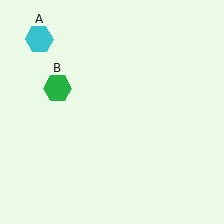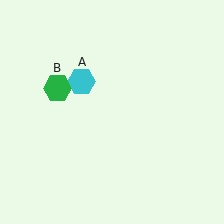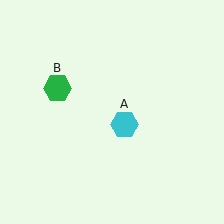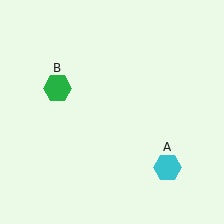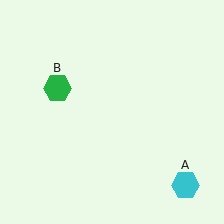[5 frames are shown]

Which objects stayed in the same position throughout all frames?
Green hexagon (object B) remained stationary.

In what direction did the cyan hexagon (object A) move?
The cyan hexagon (object A) moved down and to the right.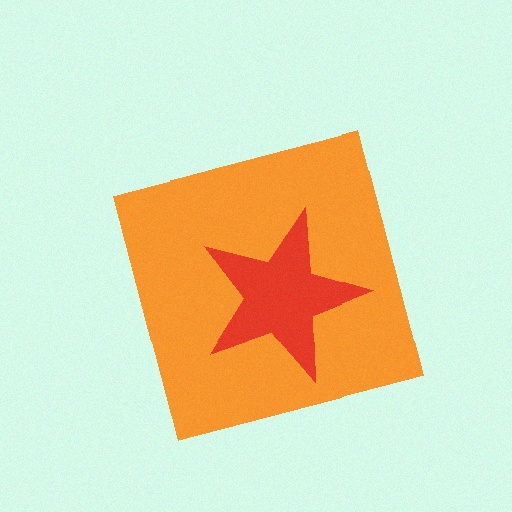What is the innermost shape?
The red star.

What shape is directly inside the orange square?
The red star.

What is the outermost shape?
The orange square.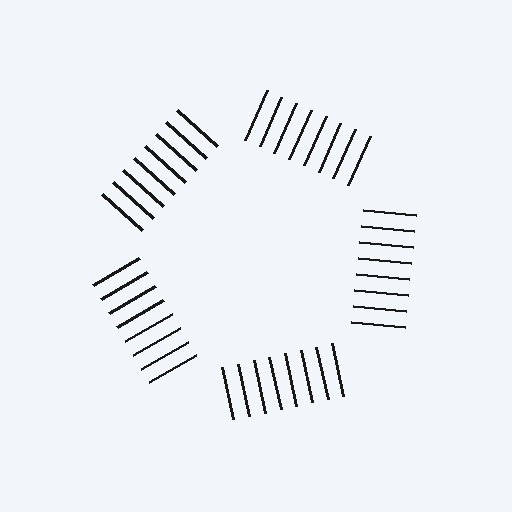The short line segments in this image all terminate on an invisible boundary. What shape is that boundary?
An illusory pentagon — the line segments terminate on its edges but no continuous stroke is drawn.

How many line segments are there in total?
40 — 8 along each of the 5 edges.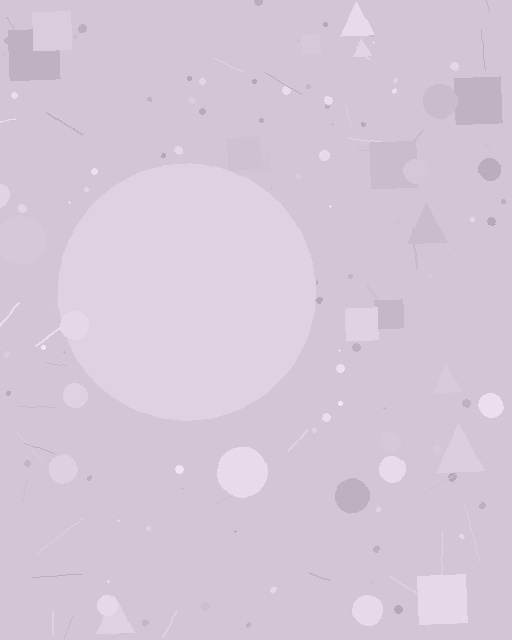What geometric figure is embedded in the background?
A circle is embedded in the background.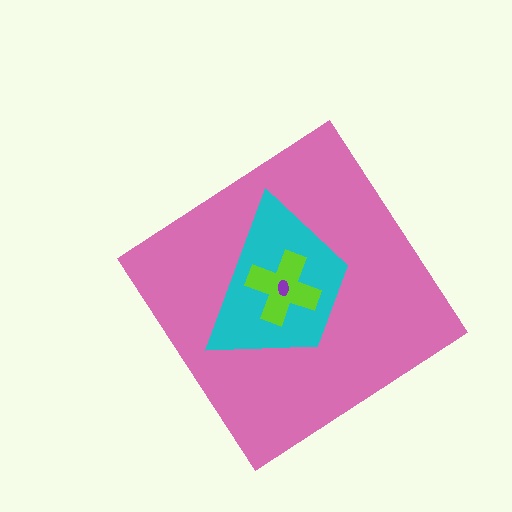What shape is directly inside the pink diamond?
The cyan trapezoid.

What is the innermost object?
The purple ellipse.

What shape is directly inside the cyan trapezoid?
The lime cross.